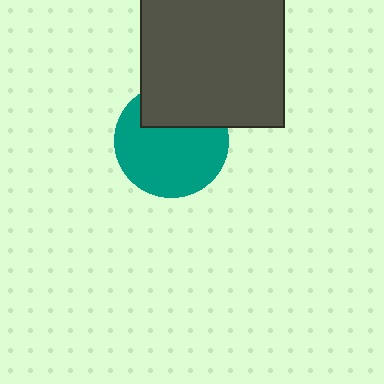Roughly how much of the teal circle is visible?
Most of it is visible (roughly 70%).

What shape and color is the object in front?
The object in front is a dark gray square.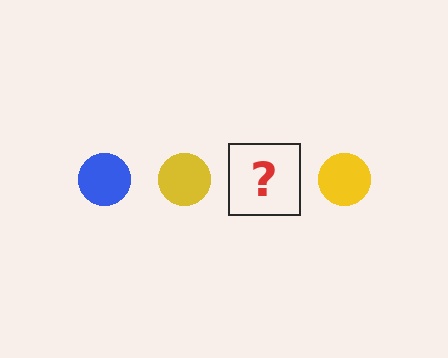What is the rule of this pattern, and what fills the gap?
The rule is that the pattern cycles through blue, yellow circles. The gap should be filled with a blue circle.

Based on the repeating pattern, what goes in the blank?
The blank should be a blue circle.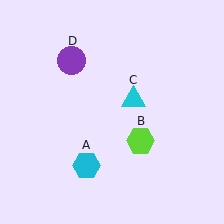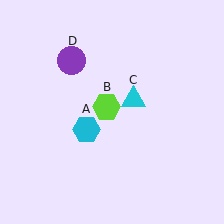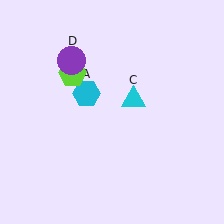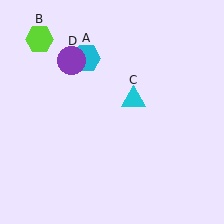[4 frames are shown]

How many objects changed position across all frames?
2 objects changed position: cyan hexagon (object A), lime hexagon (object B).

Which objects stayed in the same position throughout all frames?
Cyan triangle (object C) and purple circle (object D) remained stationary.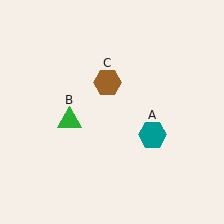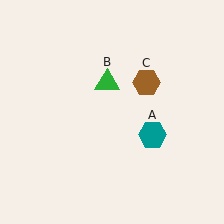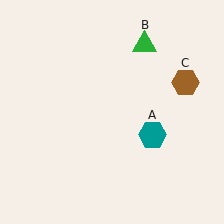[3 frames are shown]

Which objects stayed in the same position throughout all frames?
Teal hexagon (object A) remained stationary.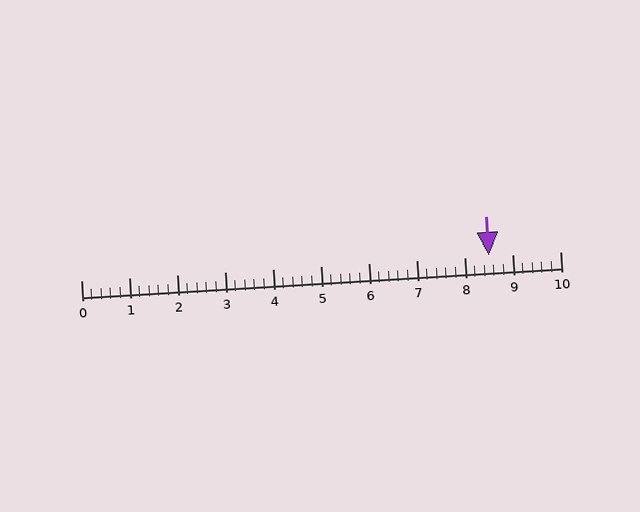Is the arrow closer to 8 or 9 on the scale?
The arrow is closer to 9.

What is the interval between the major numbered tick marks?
The major tick marks are spaced 1 units apart.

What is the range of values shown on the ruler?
The ruler shows values from 0 to 10.